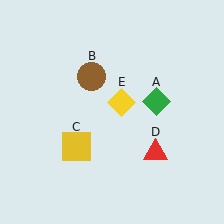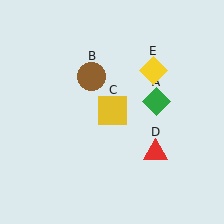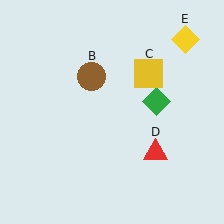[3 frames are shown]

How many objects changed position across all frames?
2 objects changed position: yellow square (object C), yellow diamond (object E).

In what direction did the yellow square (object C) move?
The yellow square (object C) moved up and to the right.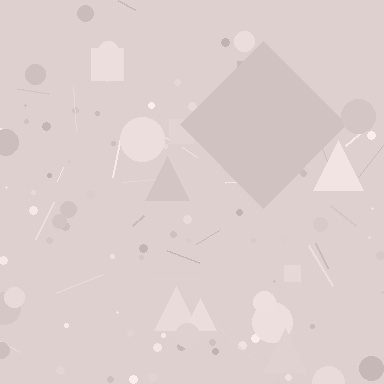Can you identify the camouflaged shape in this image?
The camouflaged shape is a diamond.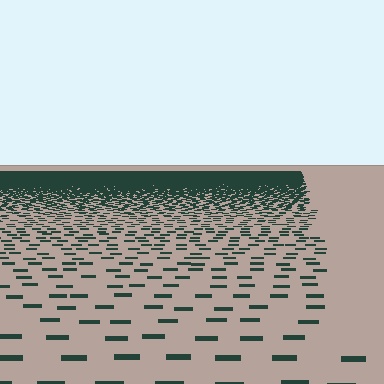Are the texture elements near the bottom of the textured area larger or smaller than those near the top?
Larger. Near the bottom, elements are closer to the viewer and appear at a bigger on-screen size.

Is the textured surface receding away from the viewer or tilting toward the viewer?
The surface is receding away from the viewer. Texture elements get smaller and denser toward the top.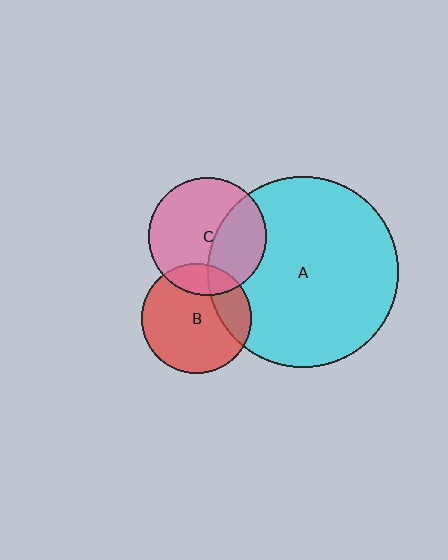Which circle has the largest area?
Circle A (cyan).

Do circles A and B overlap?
Yes.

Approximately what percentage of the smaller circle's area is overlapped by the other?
Approximately 25%.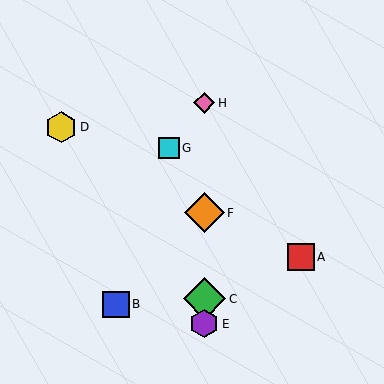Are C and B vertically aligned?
No, C is at x≈204 and B is at x≈116.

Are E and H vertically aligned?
Yes, both are at x≈204.